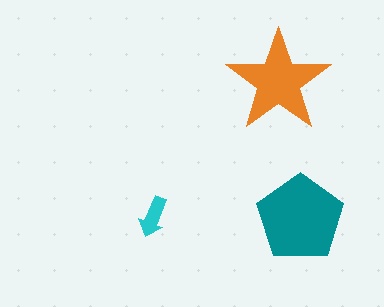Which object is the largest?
The teal pentagon.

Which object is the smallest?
The cyan arrow.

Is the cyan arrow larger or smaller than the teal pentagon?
Smaller.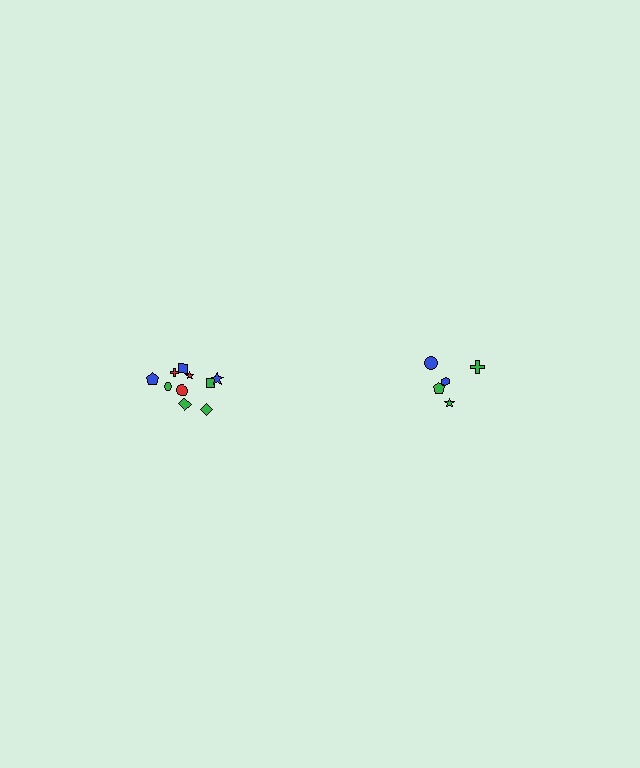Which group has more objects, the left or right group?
The left group.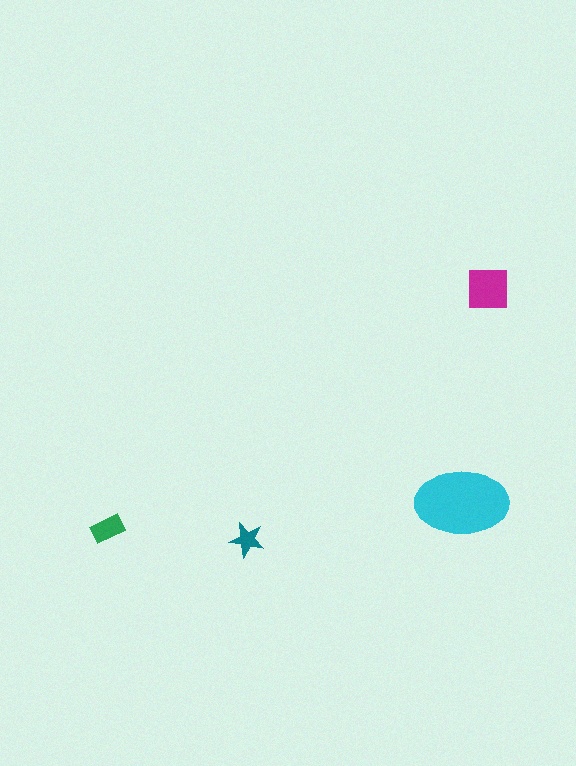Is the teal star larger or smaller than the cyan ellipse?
Smaller.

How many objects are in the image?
There are 4 objects in the image.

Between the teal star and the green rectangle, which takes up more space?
The green rectangle.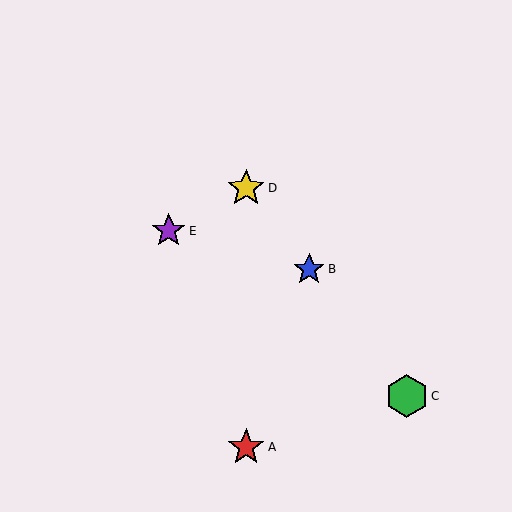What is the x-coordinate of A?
Object A is at x≈246.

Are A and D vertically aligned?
Yes, both are at x≈246.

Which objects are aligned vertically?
Objects A, D are aligned vertically.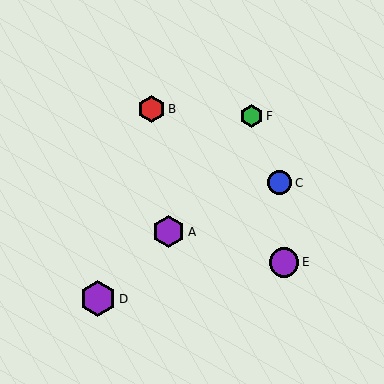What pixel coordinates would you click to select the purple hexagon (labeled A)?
Click at (169, 232) to select the purple hexagon A.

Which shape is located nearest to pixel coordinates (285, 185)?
The blue circle (labeled C) at (280, 183) is nearest to that location.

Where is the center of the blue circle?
The center of the blue circle is at (280, 183).